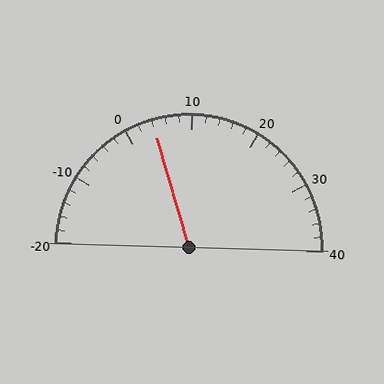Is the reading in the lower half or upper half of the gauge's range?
The reading is in the lower half of the range (-20 to 40).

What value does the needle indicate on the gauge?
The needle indicates approximately 4.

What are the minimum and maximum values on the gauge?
The gauge ranges from -20 to 40.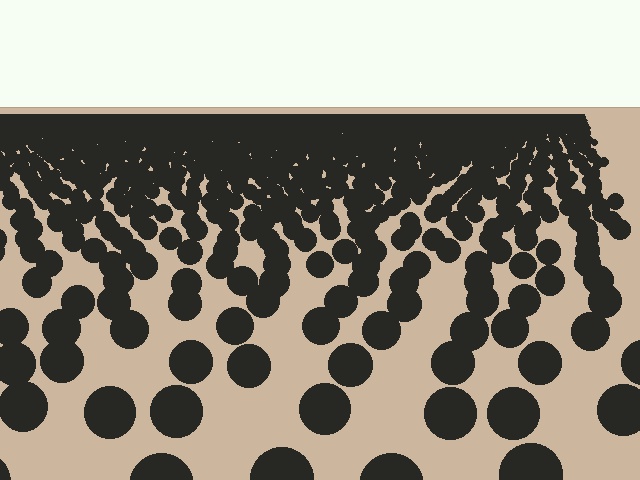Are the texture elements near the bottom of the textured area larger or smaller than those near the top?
Larger. Near the bottom, elements are closer to the viewer and appear at a bigger on-screen size.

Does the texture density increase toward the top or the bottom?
Density increases toward the top.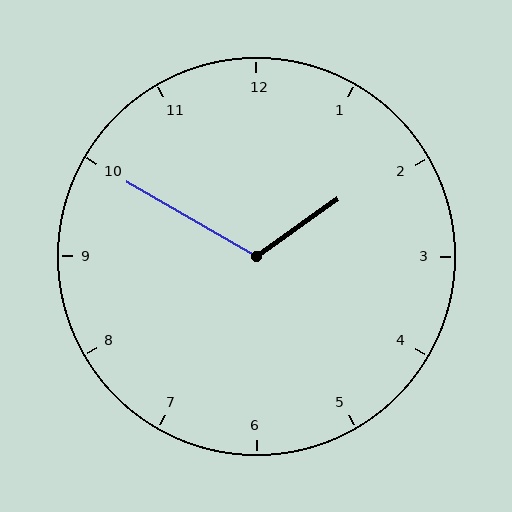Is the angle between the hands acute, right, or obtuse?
It is obtuse.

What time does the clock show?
1:50.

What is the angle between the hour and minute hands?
Approximately 115 degrees.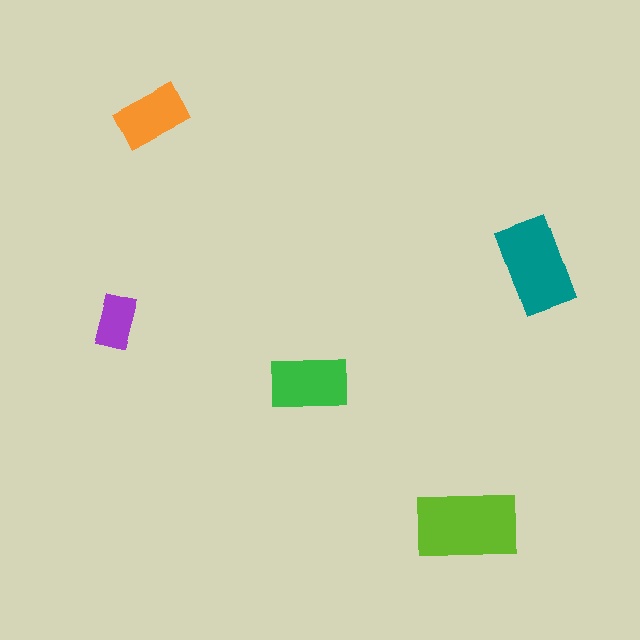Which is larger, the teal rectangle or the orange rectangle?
The teal one.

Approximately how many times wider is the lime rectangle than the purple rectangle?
About 2 times wider.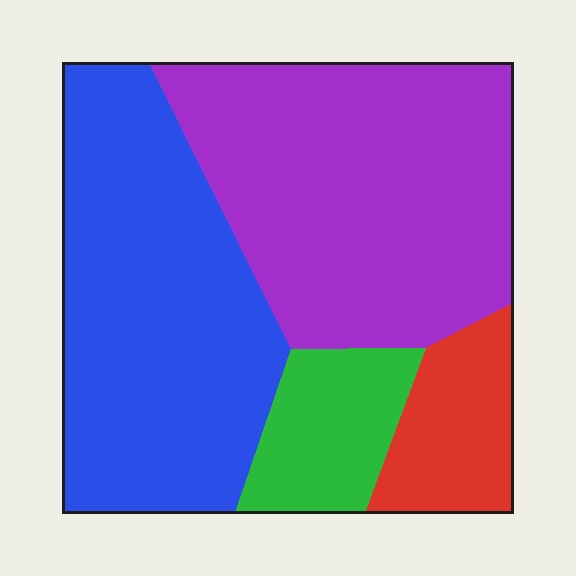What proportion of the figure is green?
Green covers 11% of the figure.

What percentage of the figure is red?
Red covers roughly 10% of the figure.